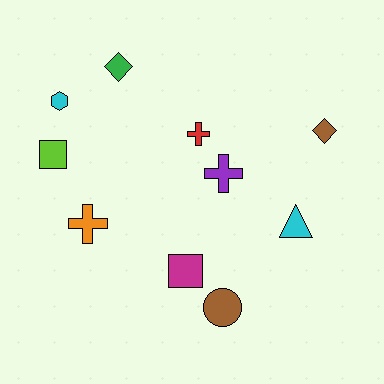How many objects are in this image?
There are 10 objects.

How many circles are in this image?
There is 1 circle.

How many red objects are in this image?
There is 1 red object.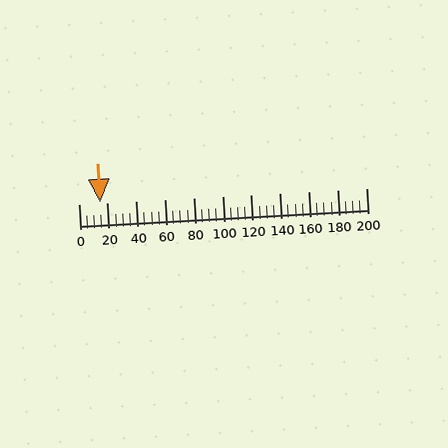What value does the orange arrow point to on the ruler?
The orange arrow points to approximately 15.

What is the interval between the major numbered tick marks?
The major tick marks are spaced 20 units apart.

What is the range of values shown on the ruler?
The ruler shows values from 0 to 200.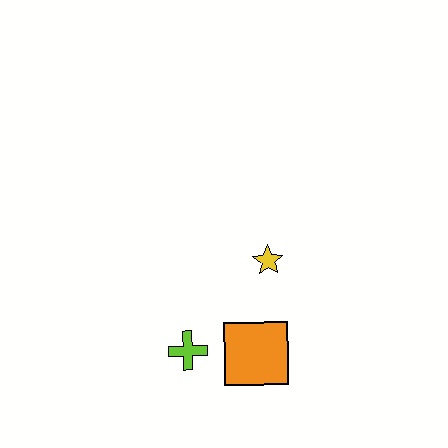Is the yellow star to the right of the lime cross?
Yes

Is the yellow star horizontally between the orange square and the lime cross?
No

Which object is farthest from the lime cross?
The yellow star is farthest from the lime cross.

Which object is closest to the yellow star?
The orange square is closest to the yellow star.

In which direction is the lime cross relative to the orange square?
The lime cross is to the left of the orange square.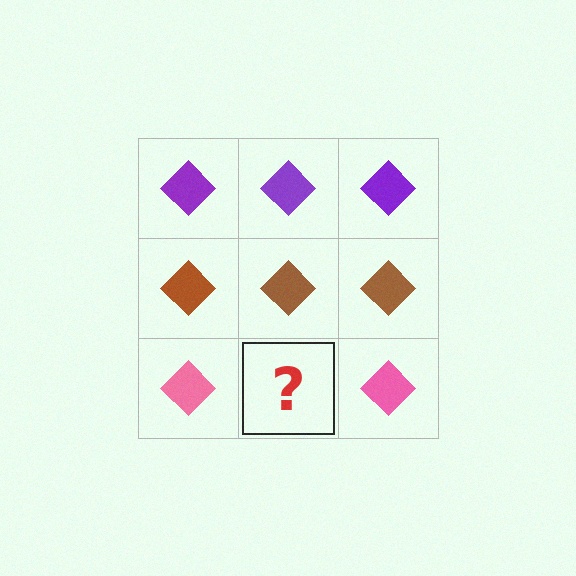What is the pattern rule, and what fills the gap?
The rule is that each row has a consistent color. The gap should be filled with a pink diamond.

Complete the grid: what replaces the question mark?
The question mark should be replaced with a pink diamond.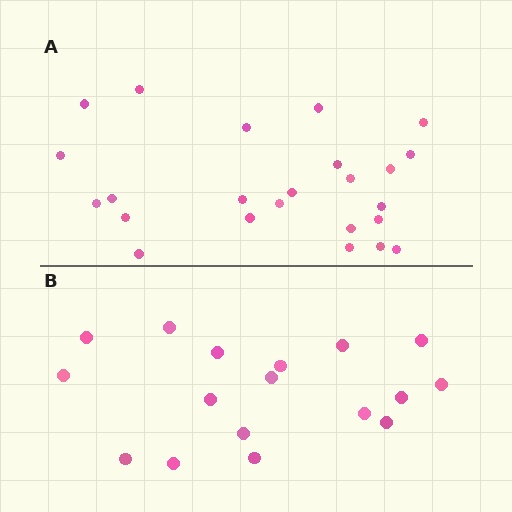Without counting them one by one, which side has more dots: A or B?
Region A (the top region) has more dots.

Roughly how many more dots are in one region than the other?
Region A has roughly 8 or so more dots than region B.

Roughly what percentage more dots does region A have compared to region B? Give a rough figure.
About 40% more.